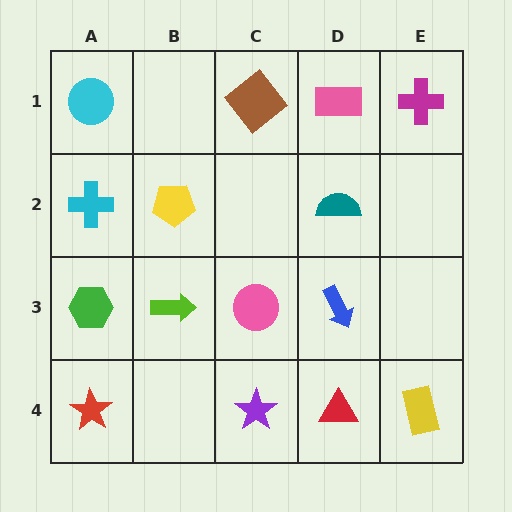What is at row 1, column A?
A cyan circle.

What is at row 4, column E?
A yellow rectangle.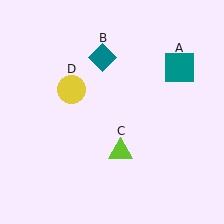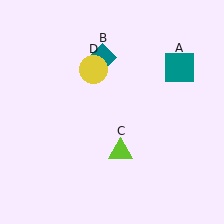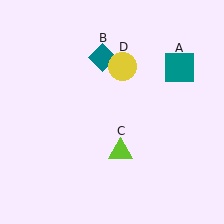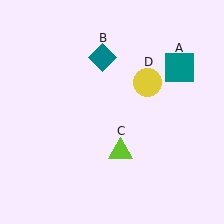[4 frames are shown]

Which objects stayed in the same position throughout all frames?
Teal square (object A) and teal diamond (object B) and lime triangle (object C) remained stationary.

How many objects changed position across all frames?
1 object changed position: yellow circle (object D).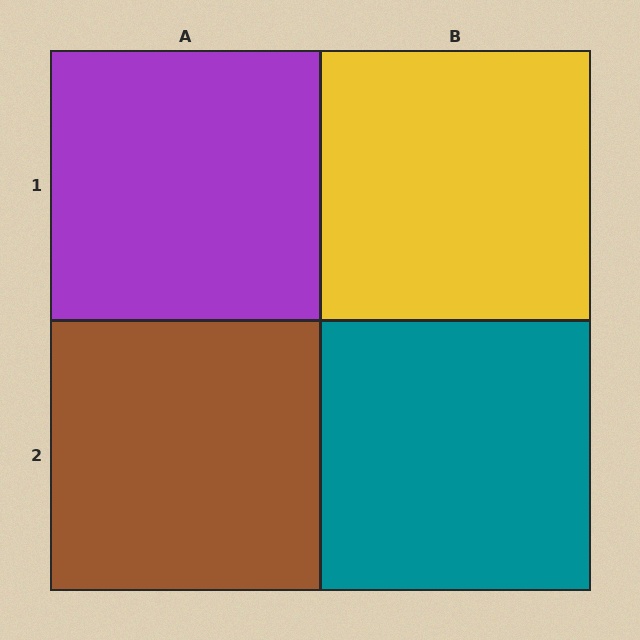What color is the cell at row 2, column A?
Brown.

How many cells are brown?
1 cell is brown.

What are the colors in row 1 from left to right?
Purple, yellow.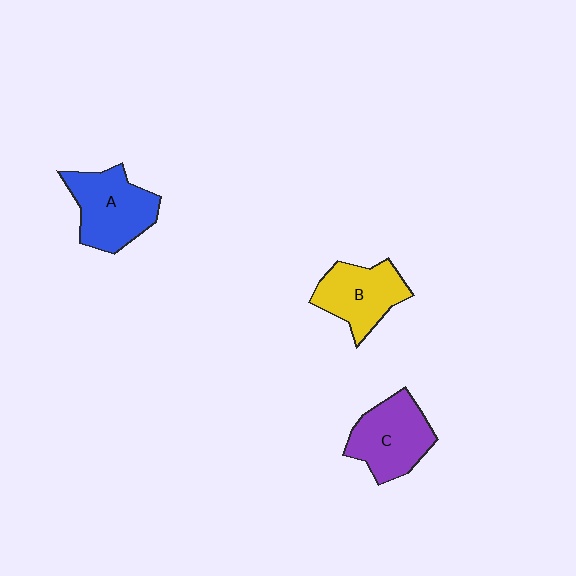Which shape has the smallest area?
Shape B (yellow).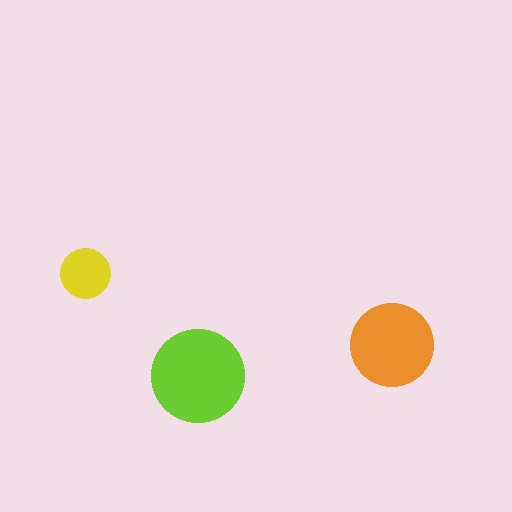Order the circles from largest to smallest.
the lime one, the orange one, the yellow one.